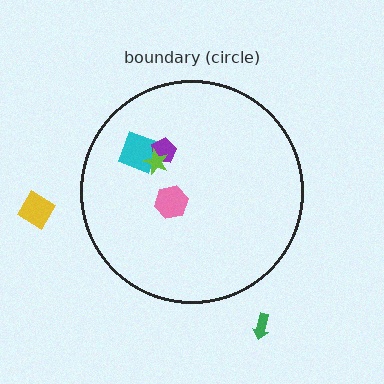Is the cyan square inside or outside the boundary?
Inside.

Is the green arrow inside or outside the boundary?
Outside.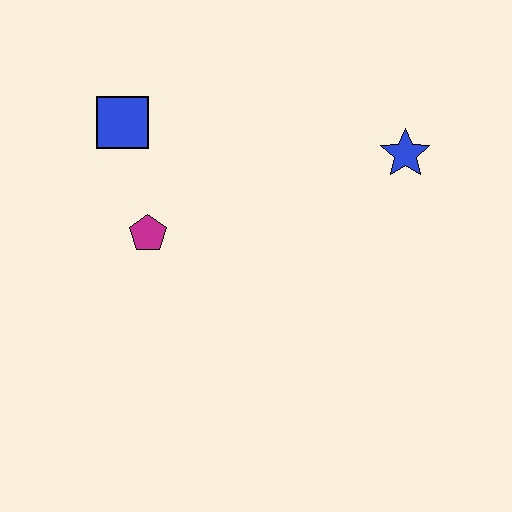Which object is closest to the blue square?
The magenta pentagon is closest to the blue square.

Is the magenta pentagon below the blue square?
Yes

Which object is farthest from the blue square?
The blue star is farthest from the blue square.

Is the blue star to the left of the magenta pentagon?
No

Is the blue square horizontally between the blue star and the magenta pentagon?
No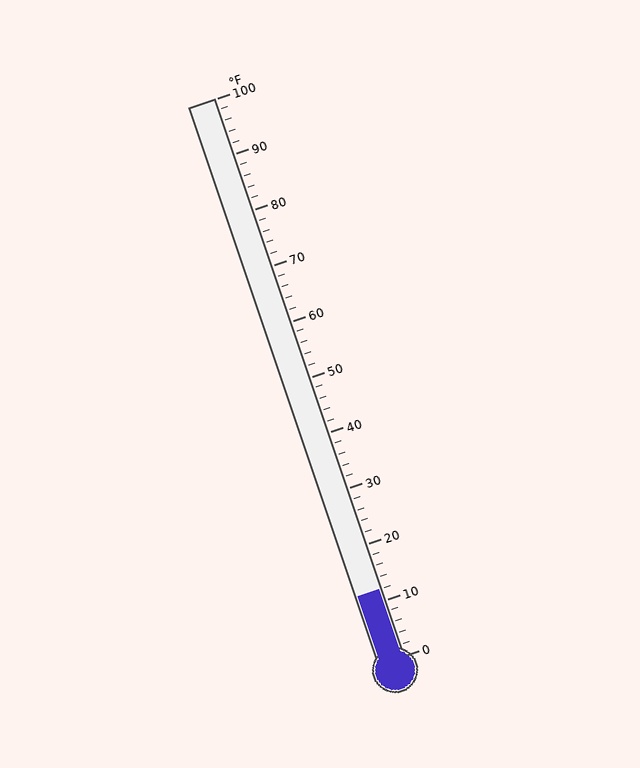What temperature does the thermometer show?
The thermometer shows approximately 12°F.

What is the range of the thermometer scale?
The thermometer scale ranges from 0°F to 100°F.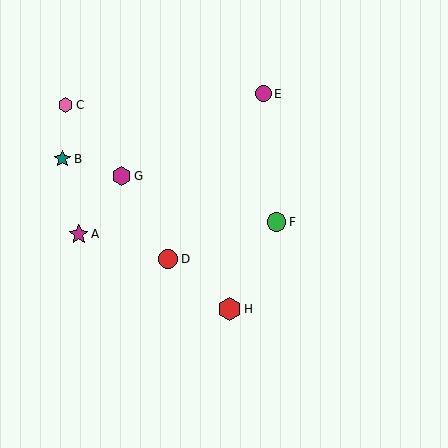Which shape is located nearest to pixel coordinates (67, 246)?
The magenta star (labeled A) at (79, 234) is nearest to that location.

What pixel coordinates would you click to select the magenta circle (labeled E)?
Click at (263, 94) to select the magenta circle E.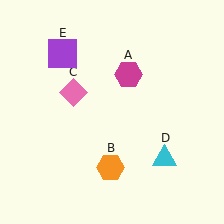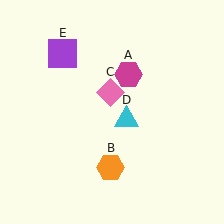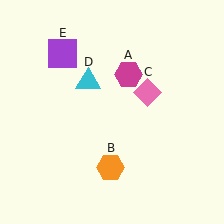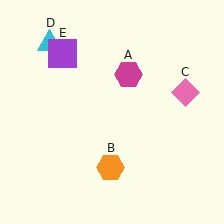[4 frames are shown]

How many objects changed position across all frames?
2 objects changed position: pink diamond (object C), cyan triangle (object D).